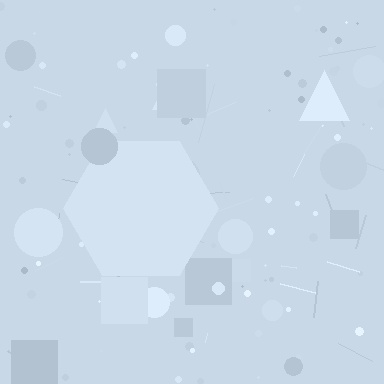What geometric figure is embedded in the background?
A hexagon is embedded in the background.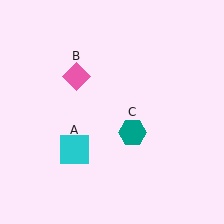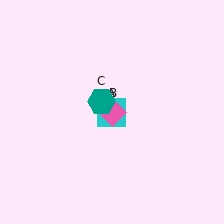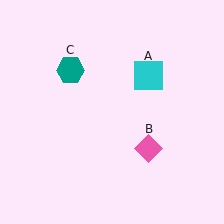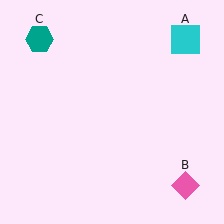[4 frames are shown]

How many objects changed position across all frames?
3 objects changed position: cyan square (object A), pink diamond (object B), teal hexagon (object C).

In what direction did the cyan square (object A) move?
The cyan square (object A) moved up and to the right.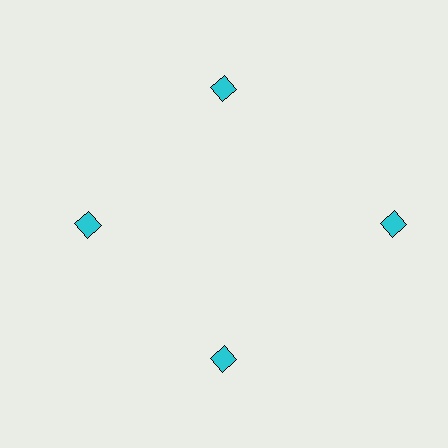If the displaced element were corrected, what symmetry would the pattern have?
It would have 4-fold rotational symmetry — the pattern would map onto itself every 90 degrees.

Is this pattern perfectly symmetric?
No. The 4 cyan diamonds are arranged in a ring, but one element near the 3 o'clock position is pushed outward from the center, breaking the 4-fold rotational symmetry.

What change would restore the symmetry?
The symmetry would be restored by moving it inward, back onto the ring so that all 4 diamonds sit at equal angles and equal distance from the center.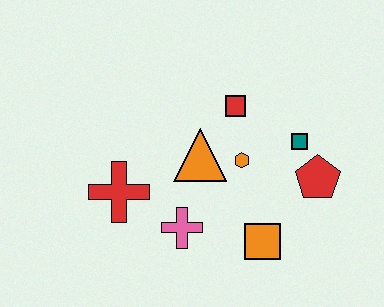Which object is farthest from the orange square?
The red cross is farthest from the orange square.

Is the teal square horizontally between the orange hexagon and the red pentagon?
Yes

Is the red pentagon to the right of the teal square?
Yes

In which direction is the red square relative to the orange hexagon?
The red square is above the orange hexagon.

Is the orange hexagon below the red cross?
No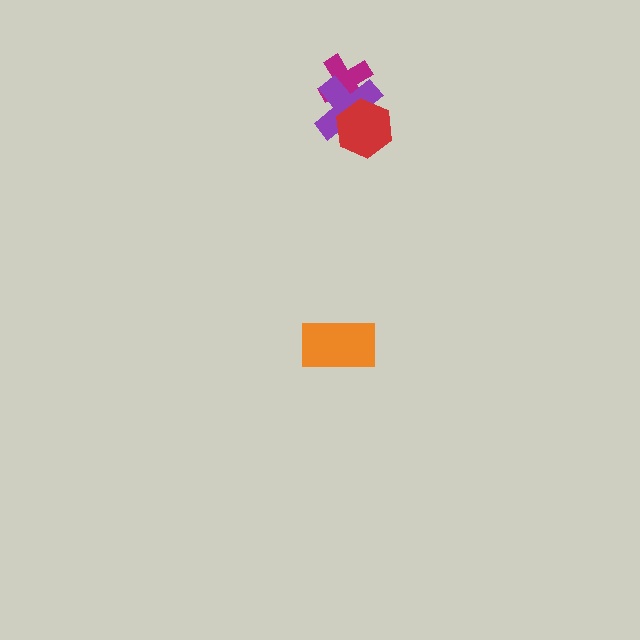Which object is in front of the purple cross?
The red hexagon is in front of the purple cross.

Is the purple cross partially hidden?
Yes, it is partially covered by another shape.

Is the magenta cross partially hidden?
Yes, it is partially covered by another shape.